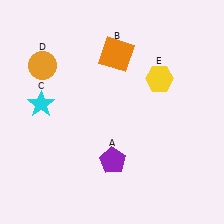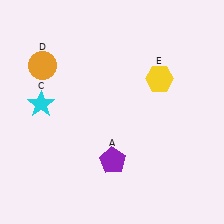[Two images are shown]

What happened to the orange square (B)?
The orange square (B) was removed in Image 2. It was in the top-right area of Image 1.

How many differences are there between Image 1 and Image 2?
There is 1 difference between the two images.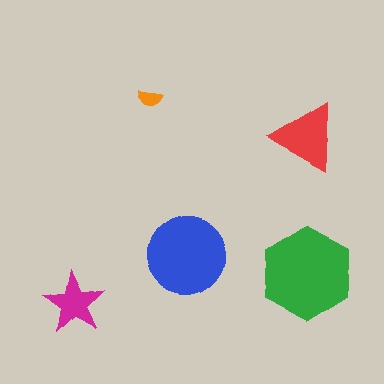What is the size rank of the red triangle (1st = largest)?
3rd.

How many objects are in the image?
There are 5 objects in the image.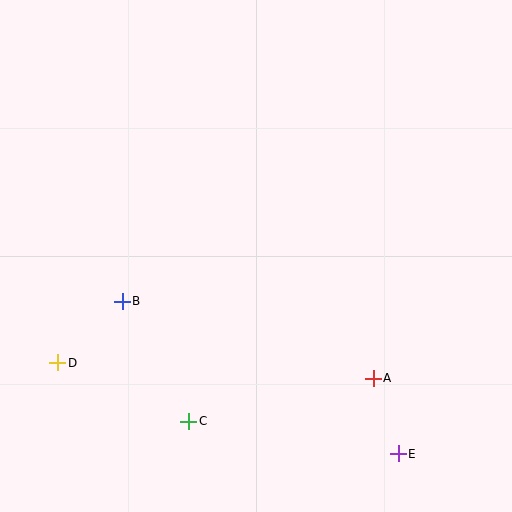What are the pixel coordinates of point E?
Point E is at (398, 454).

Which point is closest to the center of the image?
Point B at (122, 301) is closest to the center.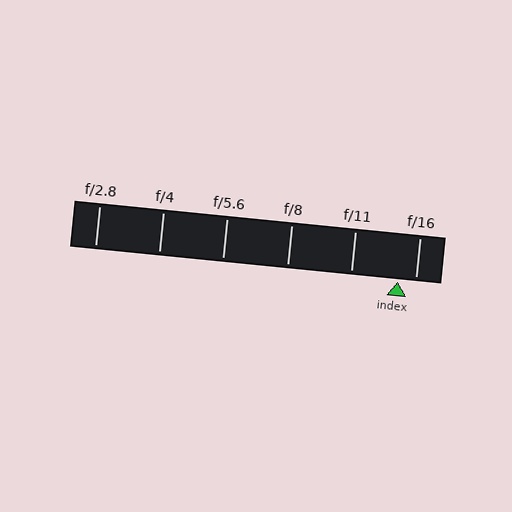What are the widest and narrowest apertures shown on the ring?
The widest aperture shown is f/2.8 and the narrowest is f/16.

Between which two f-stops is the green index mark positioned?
The index mark is between f/11 and f/16.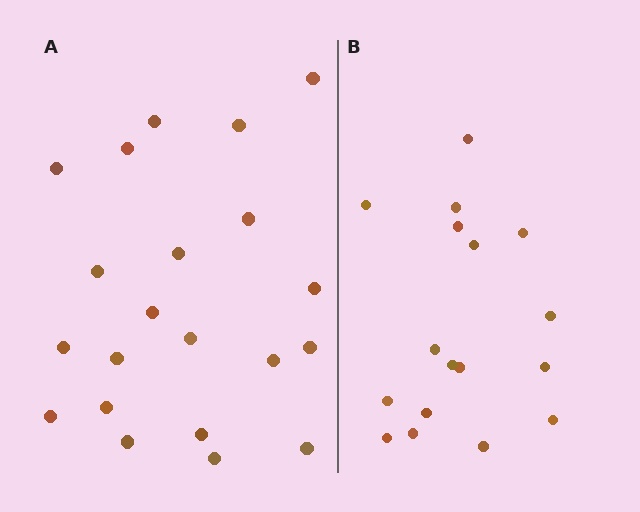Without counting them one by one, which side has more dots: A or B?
Region A (the left region) has more dots.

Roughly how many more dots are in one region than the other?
Region A has about 4 more dots than region B.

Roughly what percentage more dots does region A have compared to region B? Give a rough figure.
About 25% more.